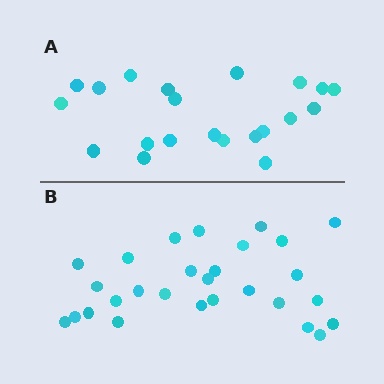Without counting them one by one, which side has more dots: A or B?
Region B (the bottom region) has more dots.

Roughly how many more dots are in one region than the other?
Region B has roughly 8 or so more dots than region A.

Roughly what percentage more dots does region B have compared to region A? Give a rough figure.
About 35% more.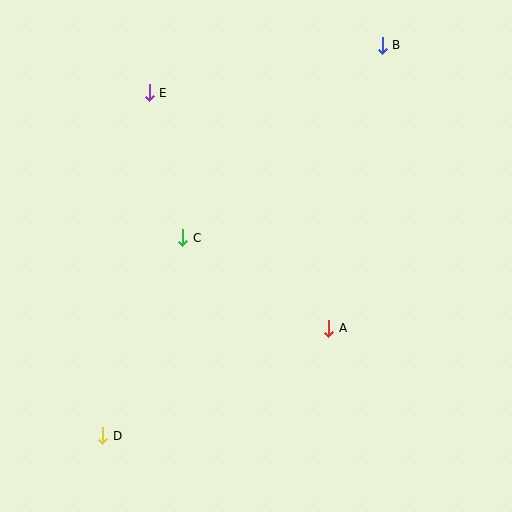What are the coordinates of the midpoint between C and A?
The midpoint between C and A is at (256, 283).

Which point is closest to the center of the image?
Point C at (183, 238) is closest to the center.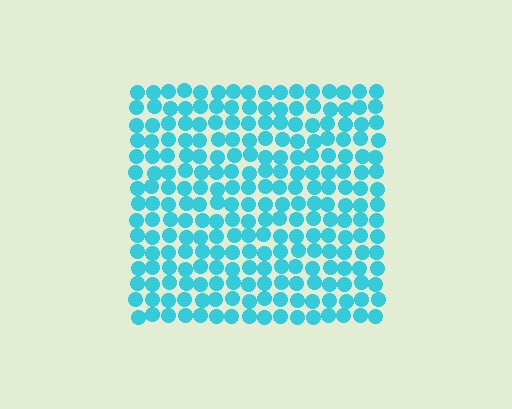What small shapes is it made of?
It is made of small circles.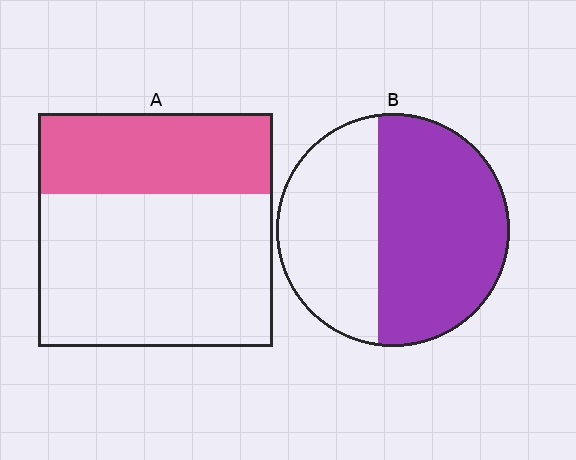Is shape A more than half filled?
No.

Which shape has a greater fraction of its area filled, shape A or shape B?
Shape B.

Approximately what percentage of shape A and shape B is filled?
A is approximately 35% and B is approximately 60%.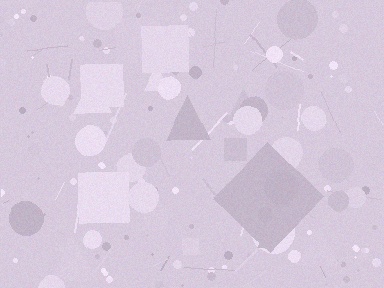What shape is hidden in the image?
A diamond is hidden in the image.